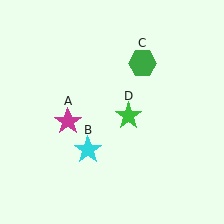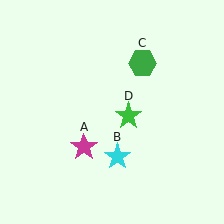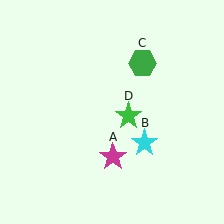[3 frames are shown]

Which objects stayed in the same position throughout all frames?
Green hexagon (object C) and green star (object D) remained stationary.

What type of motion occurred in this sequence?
The magenta star (object A), cyan star (object B) rotated counterclockwise around the center of the scene.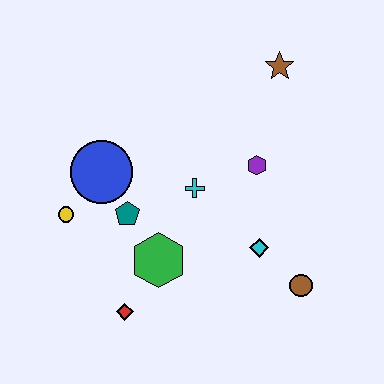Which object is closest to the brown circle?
The cyan diamond is closest to the brown circle.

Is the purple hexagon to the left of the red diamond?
No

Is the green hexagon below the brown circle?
No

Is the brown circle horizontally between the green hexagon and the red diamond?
No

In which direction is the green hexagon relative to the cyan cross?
The green hexagon is below the cyan cross.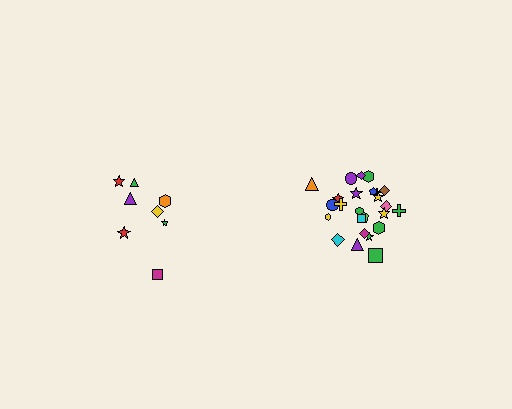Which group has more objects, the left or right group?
The right group.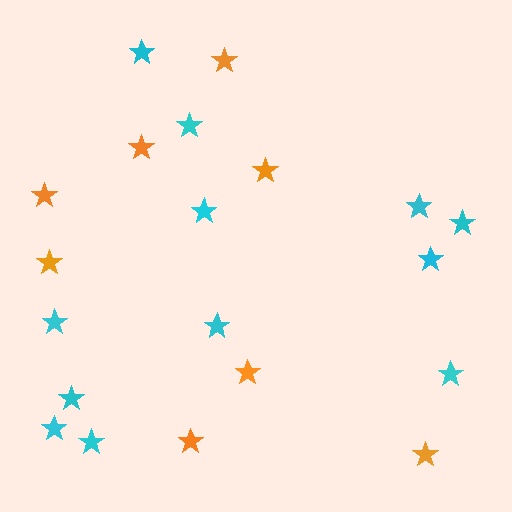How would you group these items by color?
There are 2 groups: one group of orange stars (8) and one group of cyan stars (12).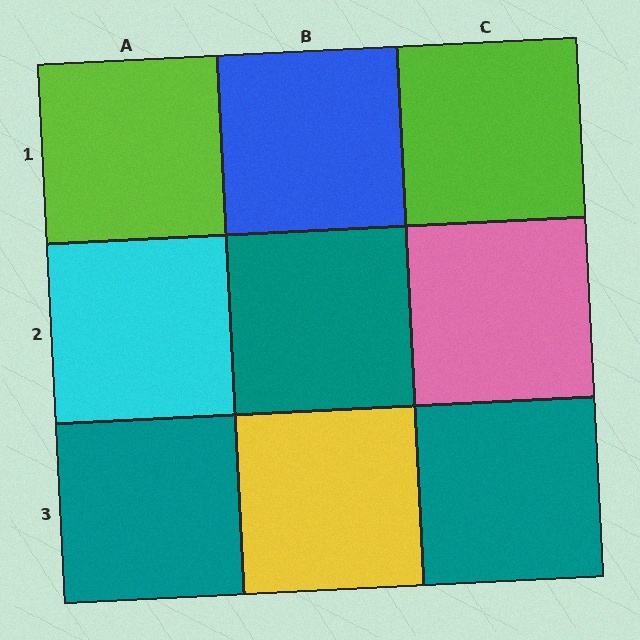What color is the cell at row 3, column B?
Yellow.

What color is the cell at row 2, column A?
Cyan.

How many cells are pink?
1 cell is pink.